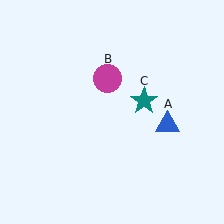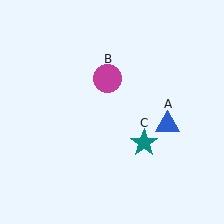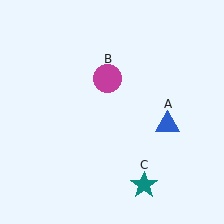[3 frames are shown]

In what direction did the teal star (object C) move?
The teal star (object C) moved down.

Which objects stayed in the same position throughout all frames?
Blue triangle (object A) and magenta circle (object B) remained stationary.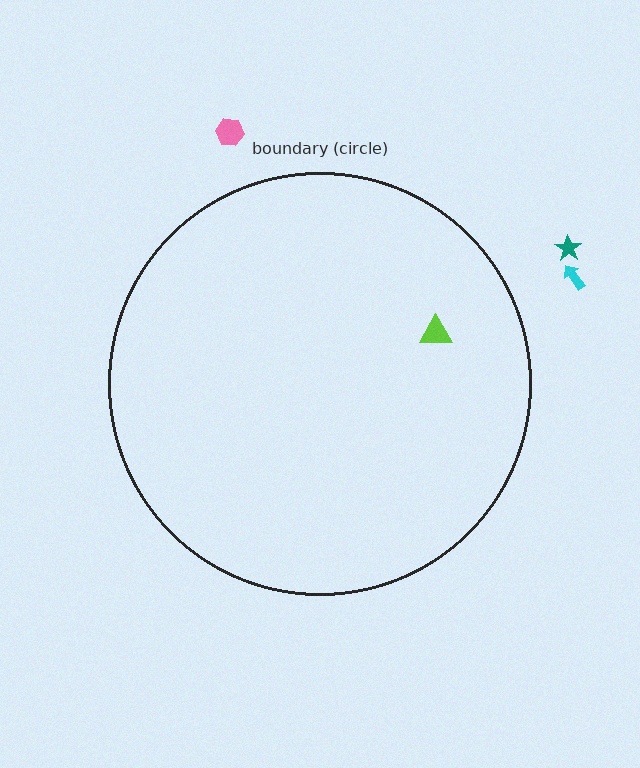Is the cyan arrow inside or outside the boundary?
Outside.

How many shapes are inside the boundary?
1 inside, 3 outside.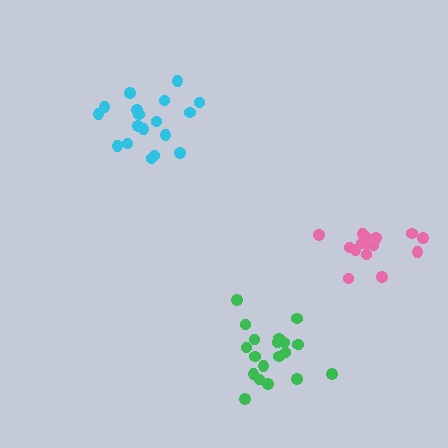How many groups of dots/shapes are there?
There are 3 groups.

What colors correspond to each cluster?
The clusters are colored: cyan, pink, green.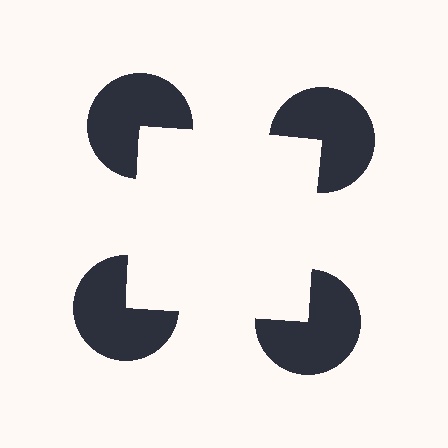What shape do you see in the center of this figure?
An illusory square — its edges are inferred from the aligned wedge cuts in the pac-man discs, not physically drawn.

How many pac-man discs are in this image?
There are 4 — one at each vertex of the illusory square.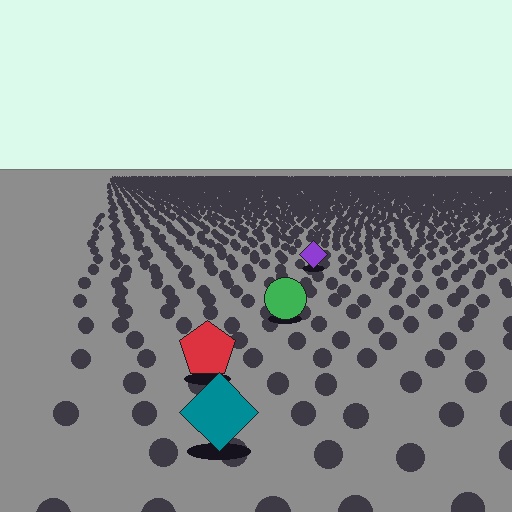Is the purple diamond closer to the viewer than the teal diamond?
No. The teal diamond is closer — you can tell from the texture gradient: the ground texture is coarser near it.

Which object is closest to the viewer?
The teal diamond is closest. The texture marks near it are larger and more spread out.